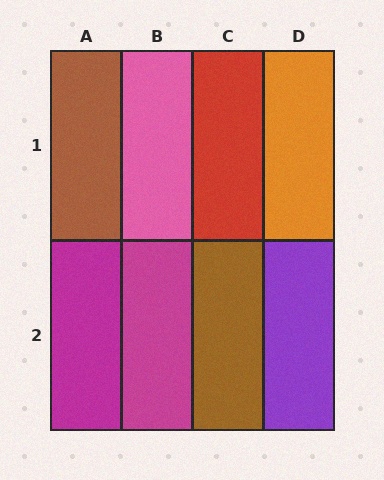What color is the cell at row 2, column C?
Brown.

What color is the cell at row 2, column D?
Purple.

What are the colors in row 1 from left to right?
Brown, pink, red, orange.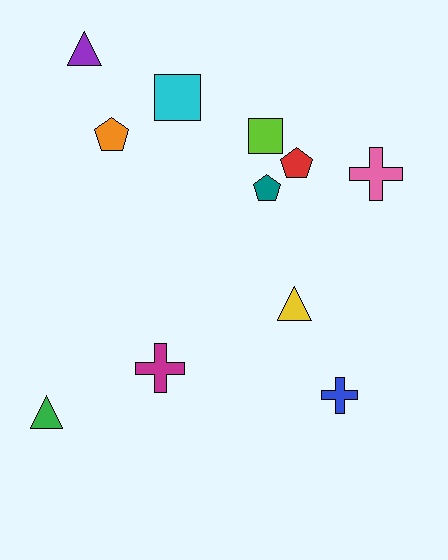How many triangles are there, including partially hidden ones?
There are 3 triangles.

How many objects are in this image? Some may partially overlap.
There are 11 objects.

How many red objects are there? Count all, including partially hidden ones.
There is 1 red object.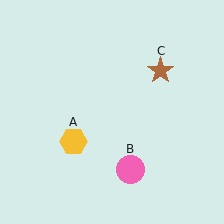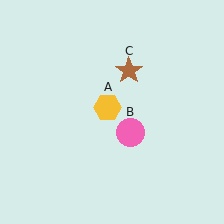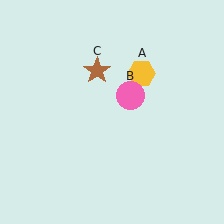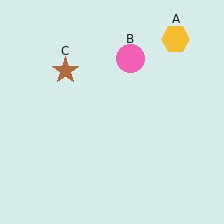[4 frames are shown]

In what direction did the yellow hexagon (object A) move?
The yellow hexagon (object A) moved up and to the right.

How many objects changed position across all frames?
3 objects changed position: yellow hexagon (object A), pink circle (object B), brown star (object C).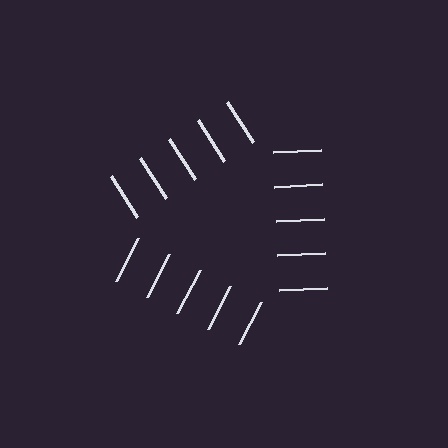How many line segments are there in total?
15 — 5 along each of the 3 edges.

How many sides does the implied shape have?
3 sides — the line-ends trace a triangle.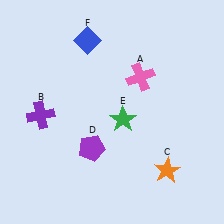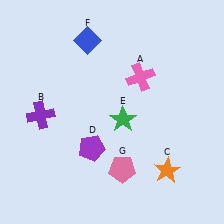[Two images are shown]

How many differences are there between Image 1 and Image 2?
There is 1 difference between the two images.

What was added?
A pink pentagon (G) was added in Image 2.